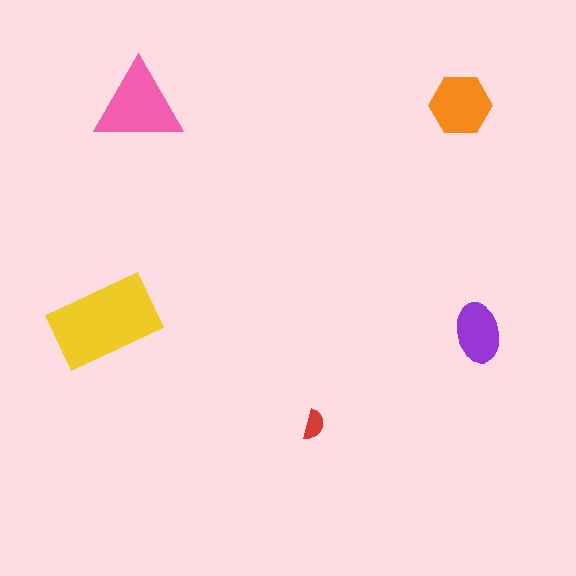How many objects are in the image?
There are 5 objects in the image.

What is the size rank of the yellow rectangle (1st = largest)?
1st.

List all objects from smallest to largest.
The red semicircle, the purple ellipse, the orange hexagon, the pink triangle, the yellow rectangle.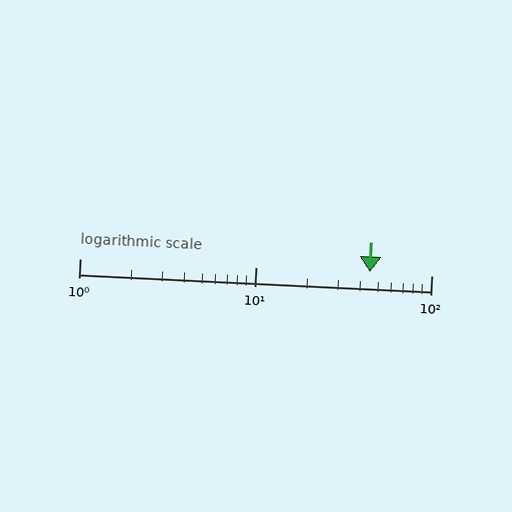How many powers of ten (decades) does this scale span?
The scale spans 2 decades, from 1 to 100.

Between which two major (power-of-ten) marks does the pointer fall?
The pointer is between 10 and 100.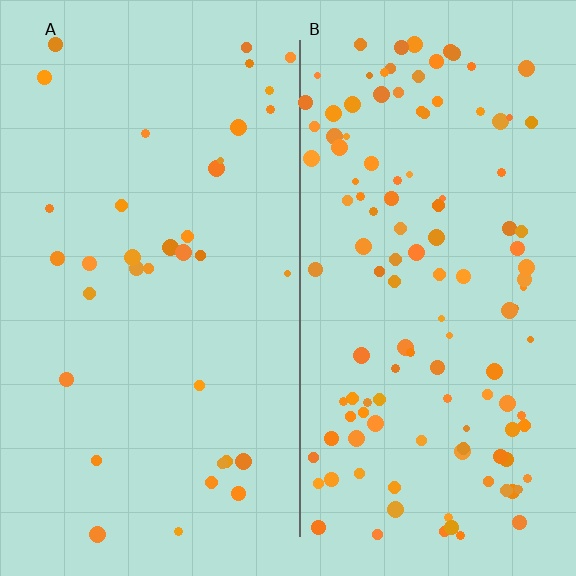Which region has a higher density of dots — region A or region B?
B (the right).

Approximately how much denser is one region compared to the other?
Approximately 3.5× — region B over region A.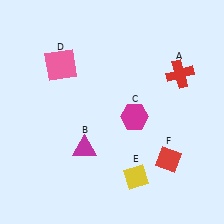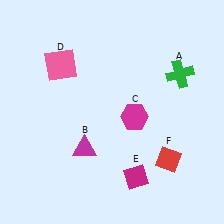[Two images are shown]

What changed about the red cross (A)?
In Image 1, A is red. In Image 2, it changed to green.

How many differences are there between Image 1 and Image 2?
There are 2 differences between the two images.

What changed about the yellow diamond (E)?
In Image 1, E is yellow. In Image 2, it changed to magenta.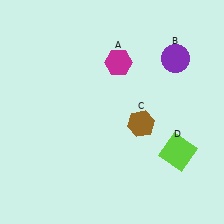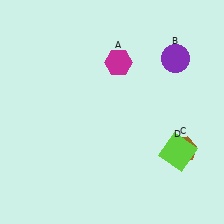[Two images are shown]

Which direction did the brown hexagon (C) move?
The brown hexagon (C) moved right.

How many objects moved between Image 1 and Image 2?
1 object moved between the two images.